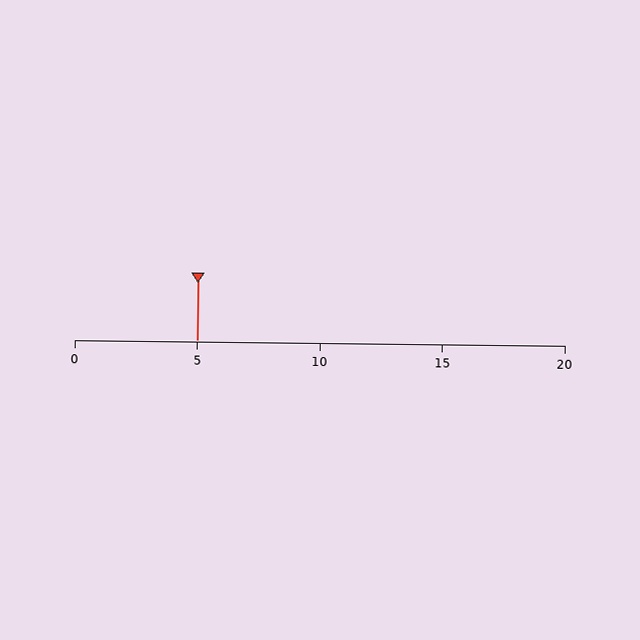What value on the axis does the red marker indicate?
The marker indicates approximately 5.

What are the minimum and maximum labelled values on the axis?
The axis runs from 0 to 20.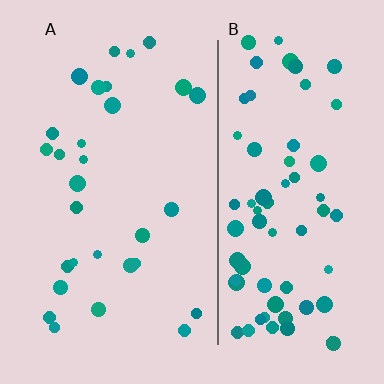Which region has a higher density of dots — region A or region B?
B (the right).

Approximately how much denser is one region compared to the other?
Approximately 2.4× — region B over region A.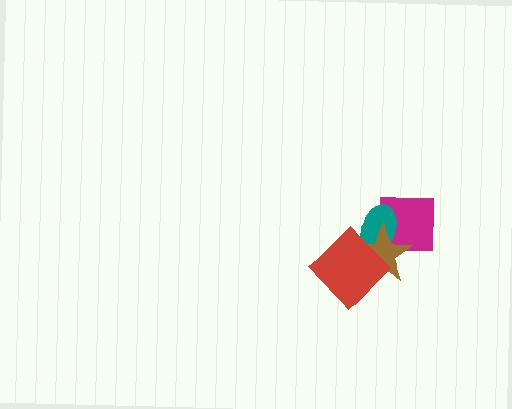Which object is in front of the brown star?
The red diamond is in front of the brown star.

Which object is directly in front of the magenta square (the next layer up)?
The teal ellipse is directly in front of the magenta square.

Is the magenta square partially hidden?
Yes, it is partially covered by another shape.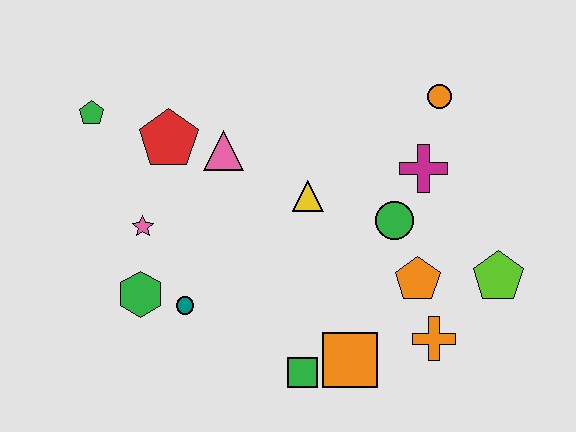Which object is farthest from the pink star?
The lime pentagon is farthest from the pink star.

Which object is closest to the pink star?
The green hexagon is closest to the pink star.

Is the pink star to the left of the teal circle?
Yes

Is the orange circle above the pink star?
Yes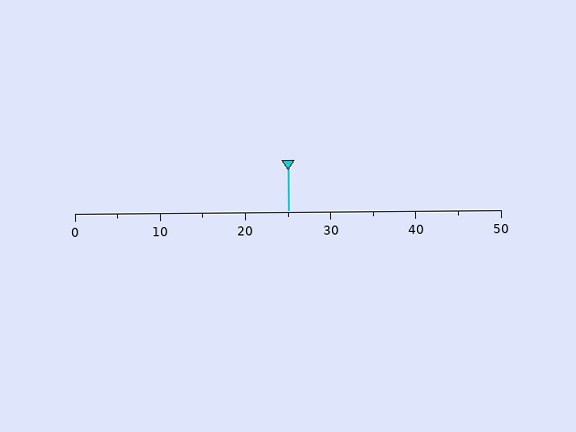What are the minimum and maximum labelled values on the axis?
The axis runs from 0 to 50.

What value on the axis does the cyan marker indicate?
The marker indicates approximately 25.